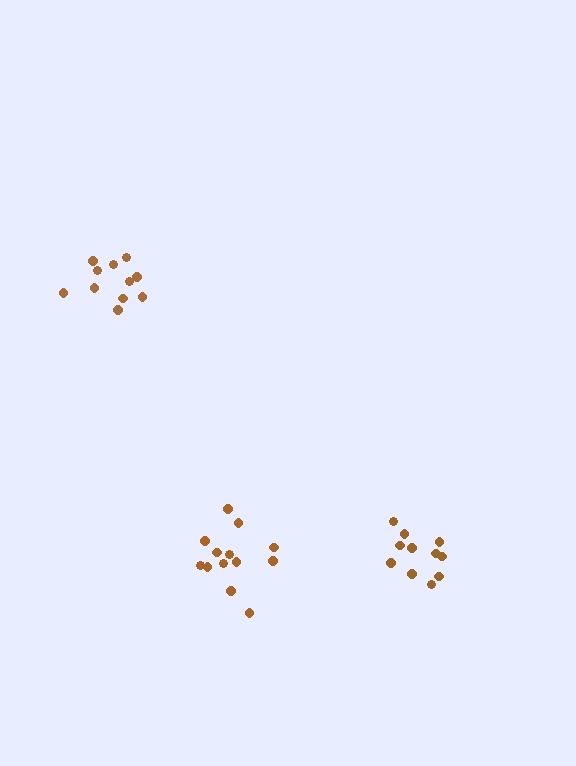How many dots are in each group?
Group 1: 12 dots, Group 2: 11 dots, Group 3: 13 dots (36 total).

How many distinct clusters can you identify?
There are 3 distinct clusters.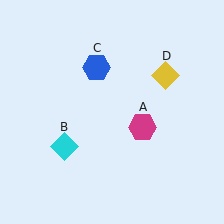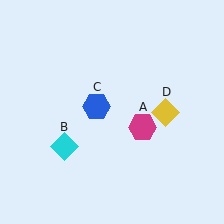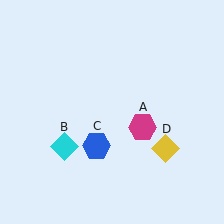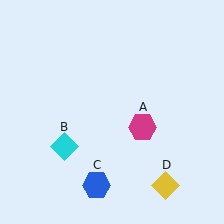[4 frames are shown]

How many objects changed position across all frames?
2 objects changed position: blue hexagon (object C), yellow diamond (object D).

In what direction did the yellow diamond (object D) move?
The yellow diamond (object D) moved down.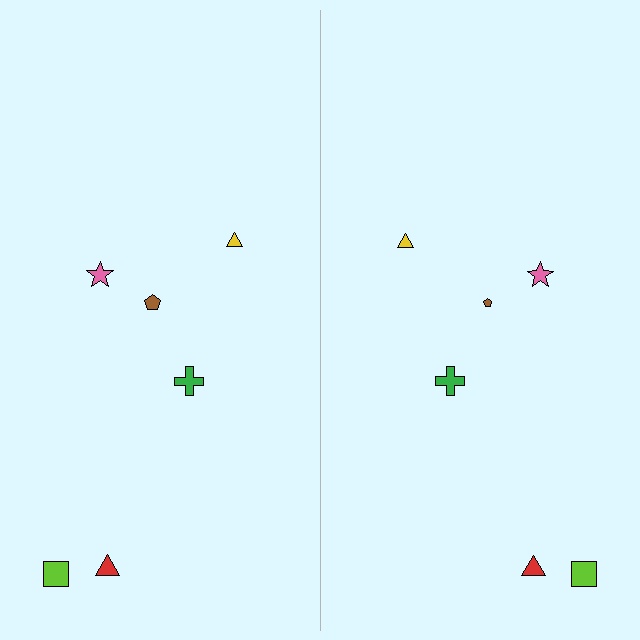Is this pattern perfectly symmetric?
No, the pattern is not perfectly symmetric. The brown pentagon on the right side has a different size than its mirror counterpart.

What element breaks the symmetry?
The brown pentagon on the right side has a different size than its mirror counterpart.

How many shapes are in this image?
There are 12 shapes in this image.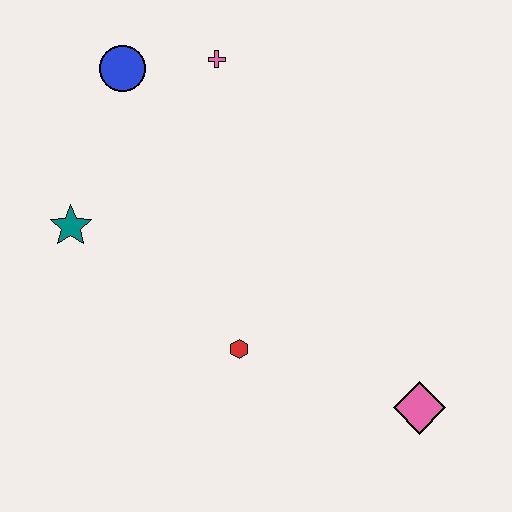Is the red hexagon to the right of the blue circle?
Yes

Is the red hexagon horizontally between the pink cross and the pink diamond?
Yes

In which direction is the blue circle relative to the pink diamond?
The blue circle is above the pink diamond.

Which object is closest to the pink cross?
The blue circle is closest to the pink cross.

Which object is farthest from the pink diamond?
The blue circle is farthest from the pink diamond.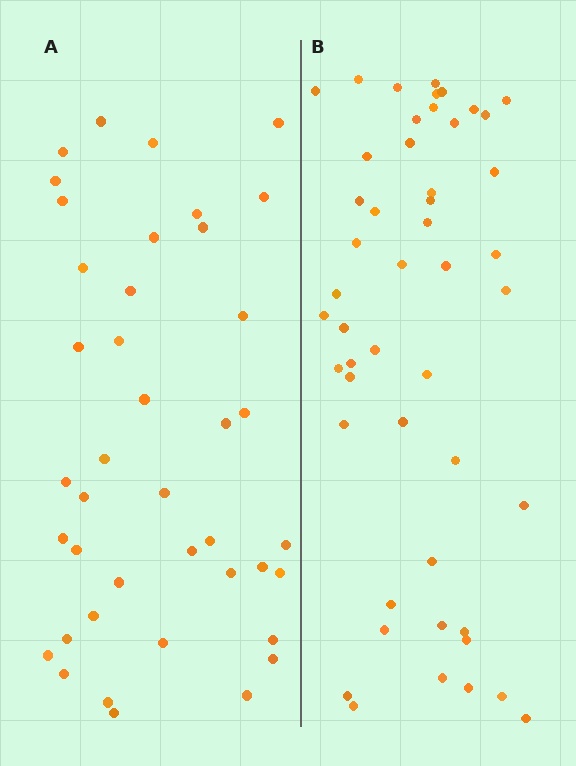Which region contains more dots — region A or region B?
Region B (the right region) has more dots.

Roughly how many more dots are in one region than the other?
Region B has roughly 8 or so more dots than region A.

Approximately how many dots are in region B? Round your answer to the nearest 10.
About 50 dots. (The exact count is 49, which rounds to 50.)